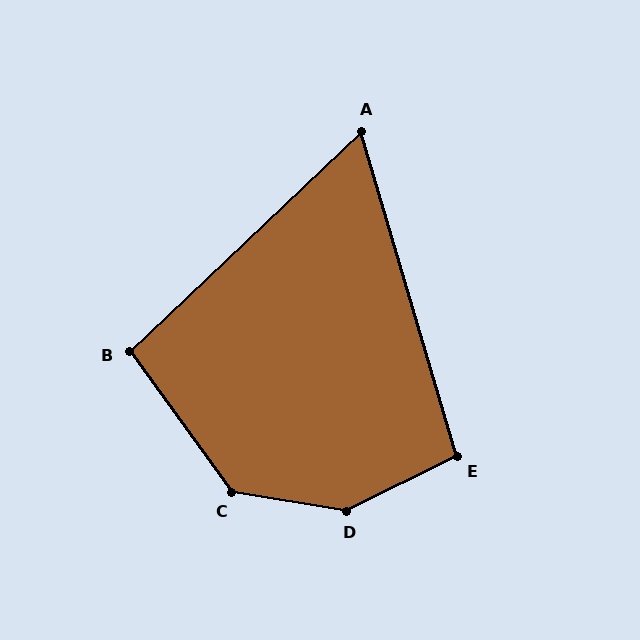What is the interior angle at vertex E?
Approximately 100 degrees (obtuse).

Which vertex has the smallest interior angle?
A, at approximately 63 degrees.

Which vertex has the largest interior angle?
D, at approximately 144 degrees.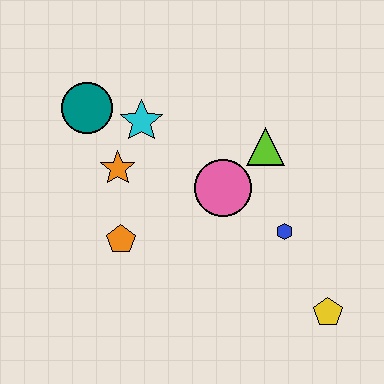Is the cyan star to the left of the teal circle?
No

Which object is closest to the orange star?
The cyan star is closest to the orange star.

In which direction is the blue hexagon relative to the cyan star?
The blue hexagon is to the right of the cyan star.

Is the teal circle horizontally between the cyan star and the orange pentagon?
No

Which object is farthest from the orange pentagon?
The yellow pentagon is farthest from the orange pentagon.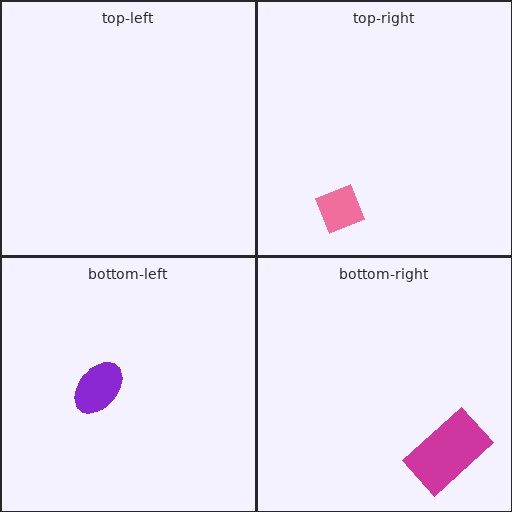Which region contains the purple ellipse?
The bottom-left region.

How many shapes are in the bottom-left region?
1.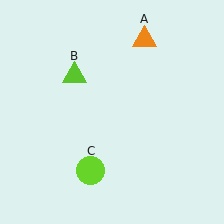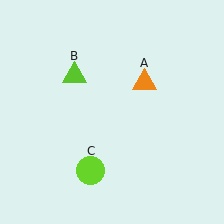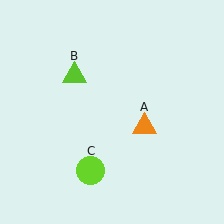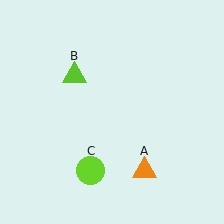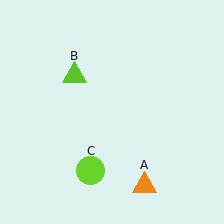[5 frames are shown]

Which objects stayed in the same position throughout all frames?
Lime triangle (object B) and lime circle (object C) remained stationary.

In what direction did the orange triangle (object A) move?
The orange triangle (object A) moved down.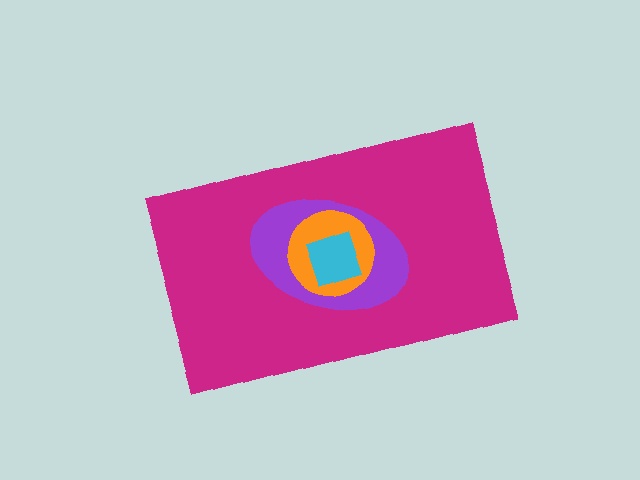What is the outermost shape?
The magenta rectangle.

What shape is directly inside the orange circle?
The cyan square.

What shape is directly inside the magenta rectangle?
The purple ellipse.